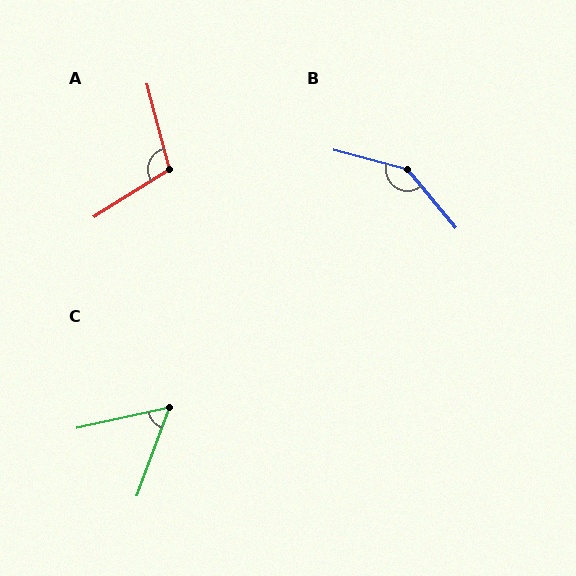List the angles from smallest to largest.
C (58°), A (108°), B (144°).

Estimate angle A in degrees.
Approximately 108 degrees.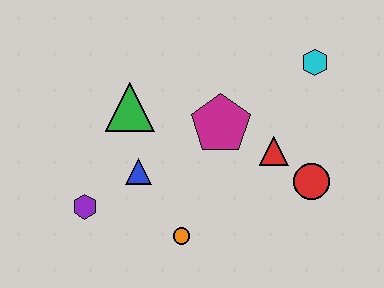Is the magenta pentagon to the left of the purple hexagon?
No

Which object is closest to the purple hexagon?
The blue triangle is closest to the purple hexagon.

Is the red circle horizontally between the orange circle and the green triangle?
No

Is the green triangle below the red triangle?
No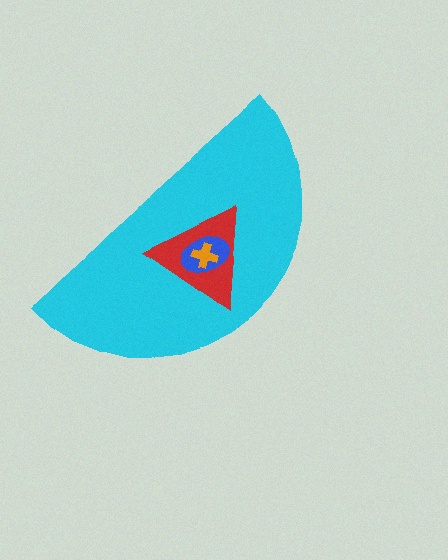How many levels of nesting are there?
4.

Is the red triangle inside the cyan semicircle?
Yes.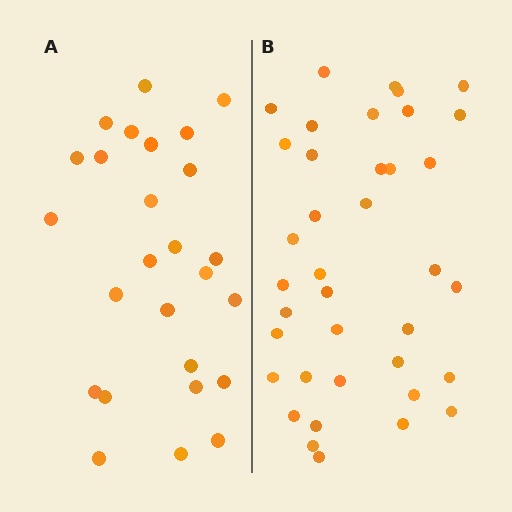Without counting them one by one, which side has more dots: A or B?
Region B (the right region) has more dots.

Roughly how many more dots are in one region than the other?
Region B has roughly 12 or so more dots than region A.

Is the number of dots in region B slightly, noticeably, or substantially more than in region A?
Region B has substantially more. The ratio is roughly 1.5 to 1.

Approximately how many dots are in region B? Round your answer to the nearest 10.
About 40 dots. (The exact count is 38, which rounds to 40.)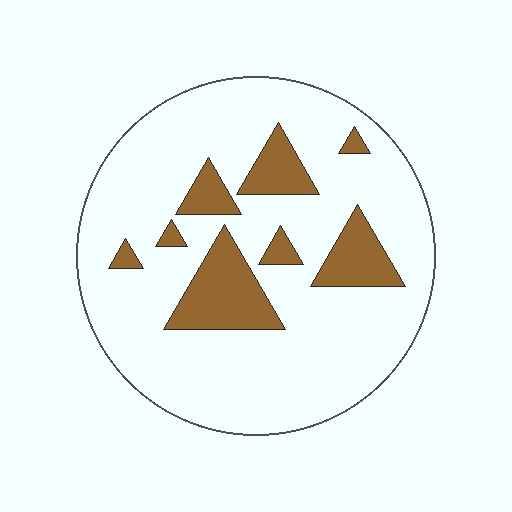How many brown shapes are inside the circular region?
8.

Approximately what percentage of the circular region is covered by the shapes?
Approximately 20%.